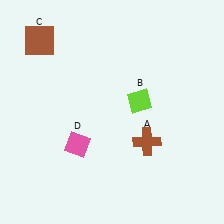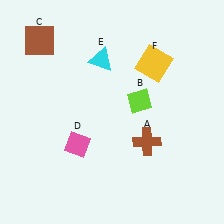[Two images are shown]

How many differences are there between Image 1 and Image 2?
There are 2 differences between the two images.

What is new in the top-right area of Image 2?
A yellow square (F) was added in the top-right area of Image 2.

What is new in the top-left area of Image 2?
A cyan triangle (E) was added in the top-left area of Image 2.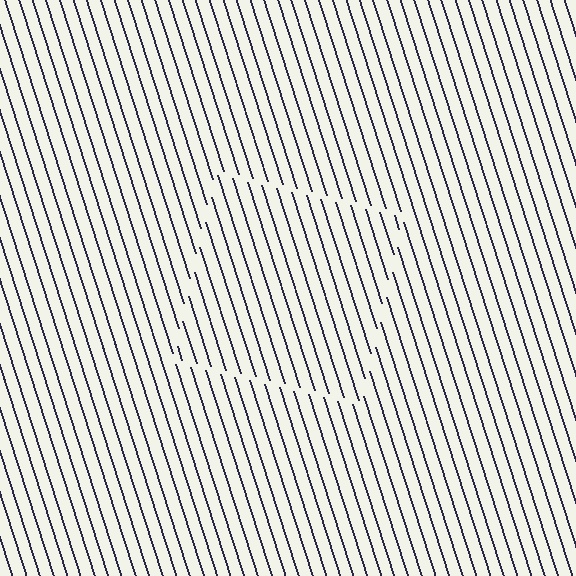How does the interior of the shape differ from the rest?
The interior of the shape contains the same grating, shifted by half a period — the contour is defined by the phase discontinuity where line-ends from the inner and outer gratings abut.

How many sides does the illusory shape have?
4 sides — the line-ends trace a square.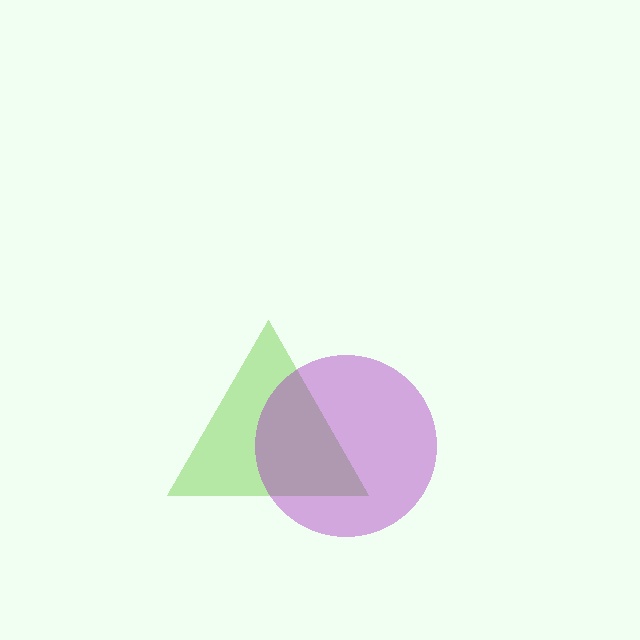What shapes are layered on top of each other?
The layered shapes are: a lime triangle, a purple circle.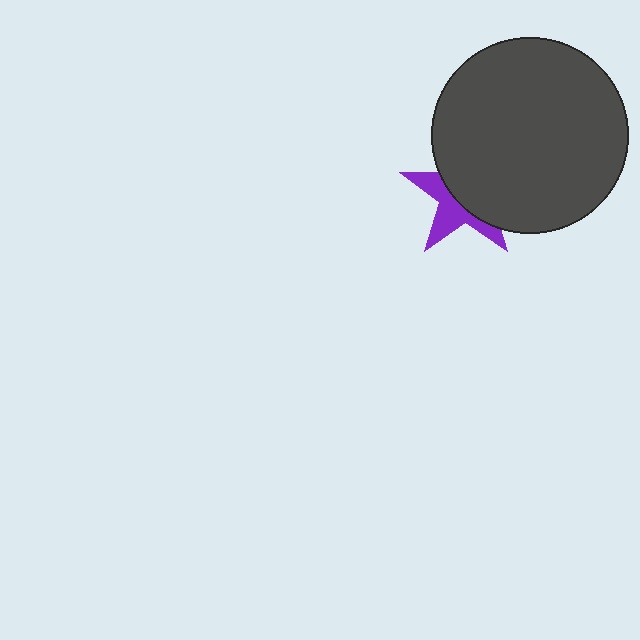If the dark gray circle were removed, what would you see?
You would see the complete purple star.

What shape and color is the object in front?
The object in front is a dark gray circle.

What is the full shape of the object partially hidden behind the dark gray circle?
The partially hidden object is a purple star.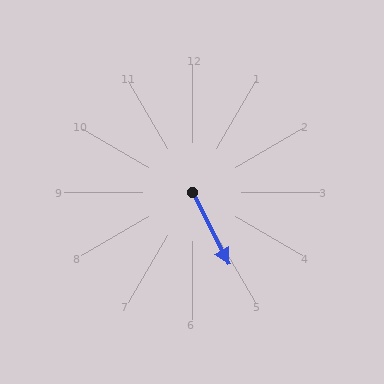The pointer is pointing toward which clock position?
Roughly 5 o'clock.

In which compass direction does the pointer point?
Southeast.